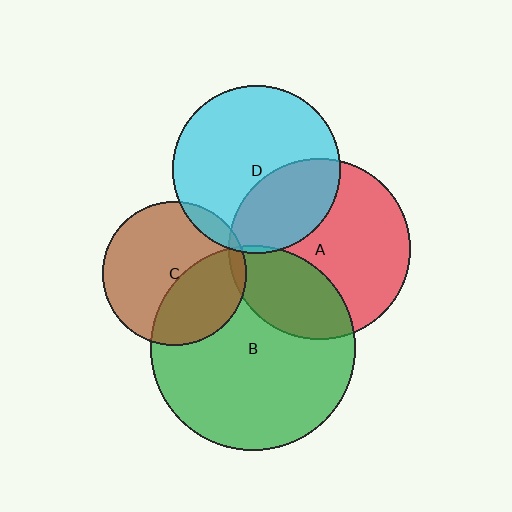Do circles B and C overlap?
Yes.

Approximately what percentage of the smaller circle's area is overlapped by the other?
Approximately 40%.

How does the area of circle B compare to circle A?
Approximately 1.3 times.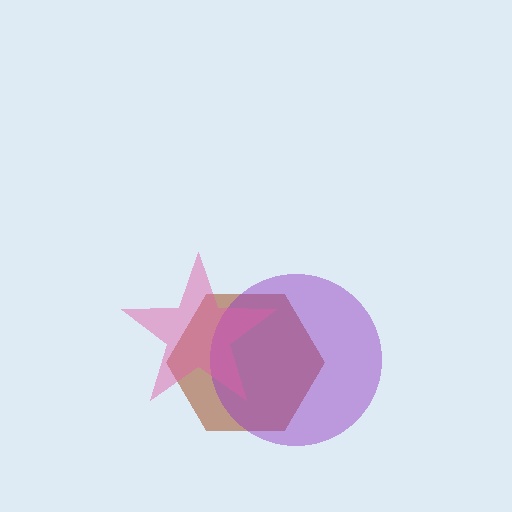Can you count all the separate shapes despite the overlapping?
Yes, there are 3 separate shapes.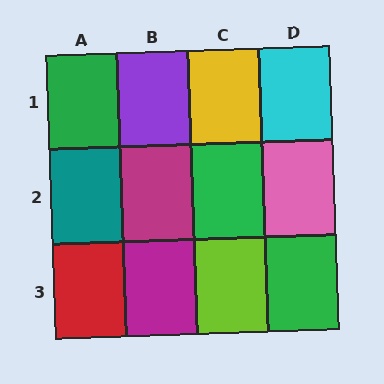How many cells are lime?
1 cell is lime.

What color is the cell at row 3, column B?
Magenta.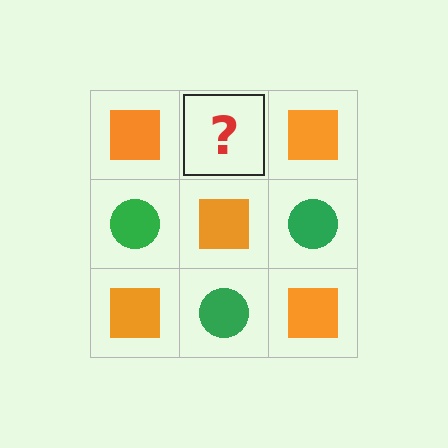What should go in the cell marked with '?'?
The missing cell should contain a green circle.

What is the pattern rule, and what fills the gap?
The rule is that it alternates orange square and green circle in a checkerboard pattern. The gap should be filled with a green circle.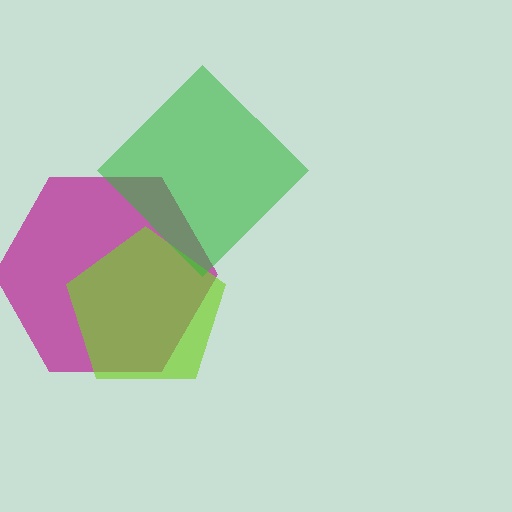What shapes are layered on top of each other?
The layered shapes are: a magenta hexagon, a lime pentagon, a green diamond.